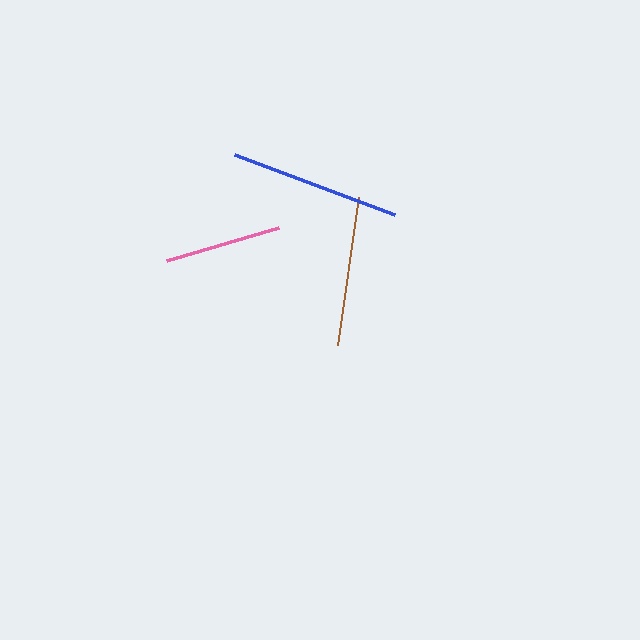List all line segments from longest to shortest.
From longest to shortest: blue, brown, pink.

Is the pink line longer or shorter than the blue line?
The blue line is longer than the pink line.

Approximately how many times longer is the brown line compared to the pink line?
The brown line is approximately 1.3 times the length of the pink line.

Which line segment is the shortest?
The pink line is the shortest at approximately 118 pixels.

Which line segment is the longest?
The blue line is the longest at approximately 170 pixels.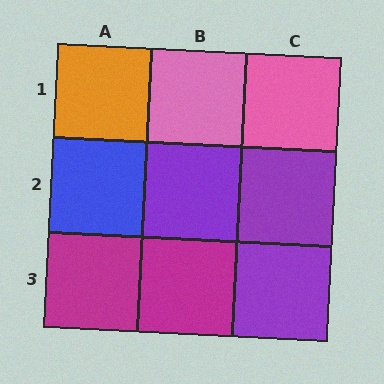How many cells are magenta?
2 cells are magenta.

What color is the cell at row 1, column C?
Pink.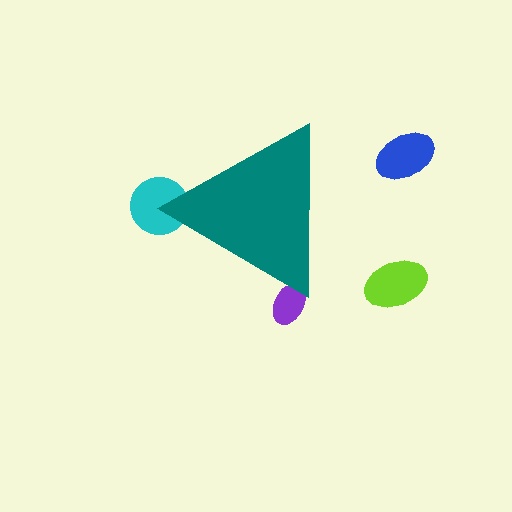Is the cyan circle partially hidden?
Yes, the cyan circle is partially hidden behind the teal triangle.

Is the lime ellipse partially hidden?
No, the lime ellipse is fully visible.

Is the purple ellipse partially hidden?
Yes, the purple ellipse is partially hidden behind the teal triangle.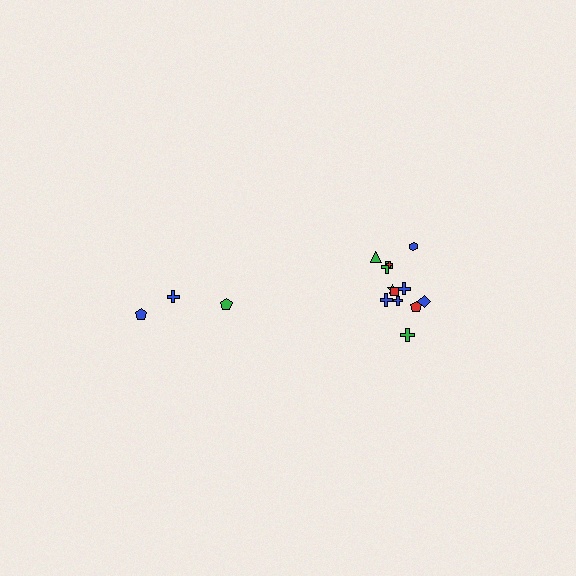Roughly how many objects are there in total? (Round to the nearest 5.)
Roughly 15 objects in total.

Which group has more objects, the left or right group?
The right group.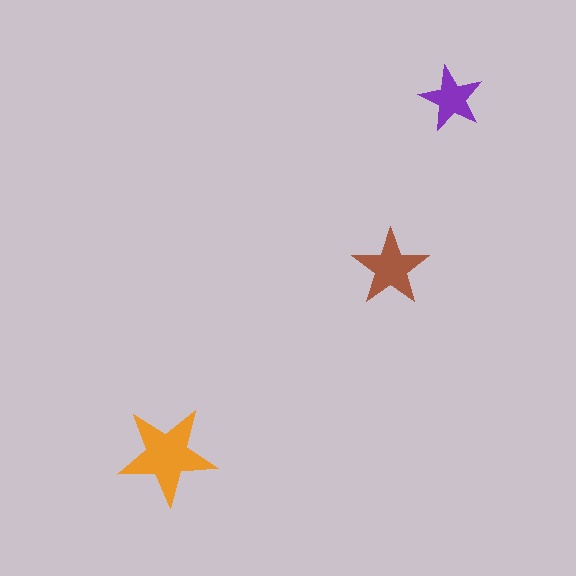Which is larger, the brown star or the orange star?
The orange one.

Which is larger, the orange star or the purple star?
The orange one.